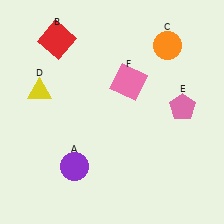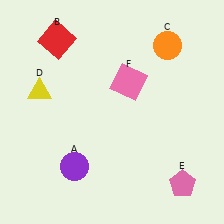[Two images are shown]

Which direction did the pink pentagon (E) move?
The pink pentagon (E) moved down.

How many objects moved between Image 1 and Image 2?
1 object moved between the two images.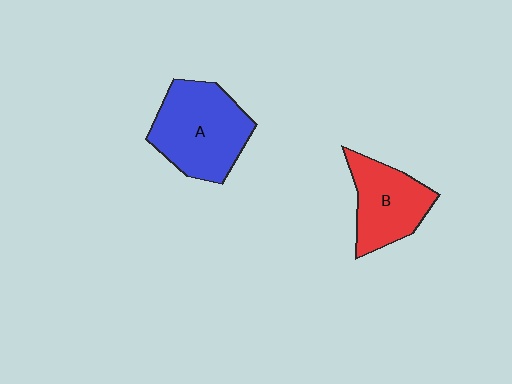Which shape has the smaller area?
Shape B (red).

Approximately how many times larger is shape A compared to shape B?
Approximately 1.3 times.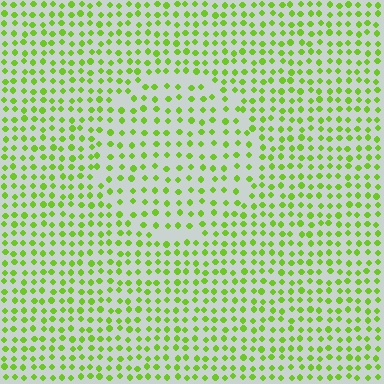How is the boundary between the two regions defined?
The boundary is defined by a change in element density (approximately 1.5x ratio). All elements are the same color, size, and shape.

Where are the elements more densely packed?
The elements are more densely packed outside the circle boundary.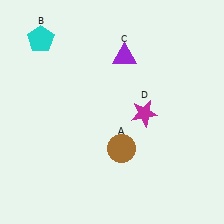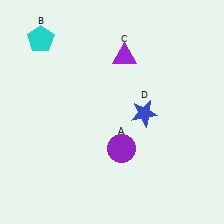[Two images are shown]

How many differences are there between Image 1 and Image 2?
There are 2 differences between the two images.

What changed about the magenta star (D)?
In Image 1, D is magenta. In Image 2, it changed to blue.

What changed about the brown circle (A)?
In Image 1, A is brown. In Image 2, it changed to purple.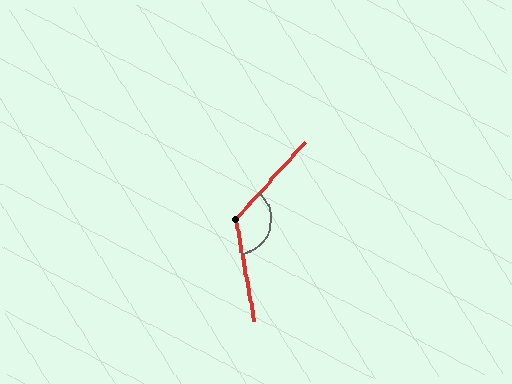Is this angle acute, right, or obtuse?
It is obtuse.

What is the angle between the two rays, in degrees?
Approximately 128 degrees.